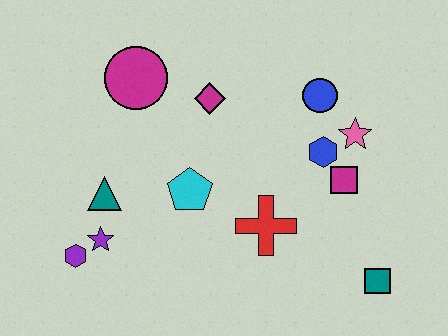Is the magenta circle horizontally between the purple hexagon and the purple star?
No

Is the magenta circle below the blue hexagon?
No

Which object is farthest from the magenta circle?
The teal square is farthest from the magenta circle.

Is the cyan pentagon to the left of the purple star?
No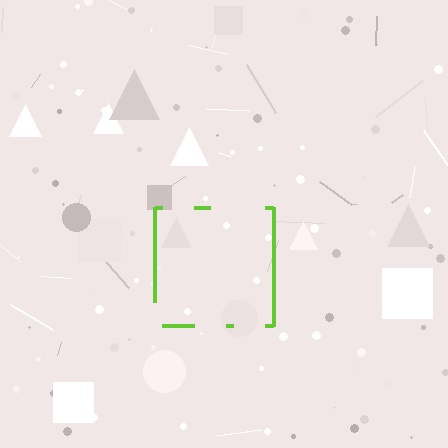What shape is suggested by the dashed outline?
The dashed outline suggests a square.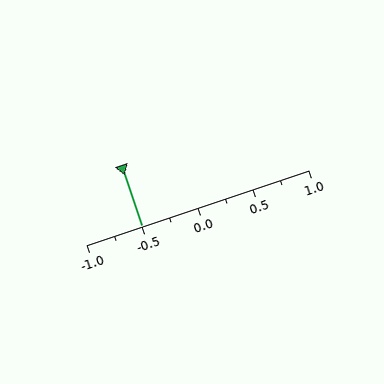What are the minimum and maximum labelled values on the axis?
The axis runs from -1.0 to 1.0.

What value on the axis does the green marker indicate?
The marker indicates approximately -0.5.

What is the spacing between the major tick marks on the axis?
The major ticks are spaced 0.5 apart.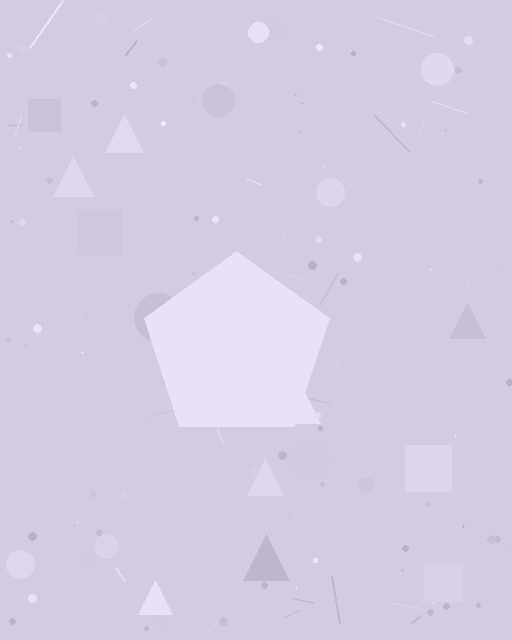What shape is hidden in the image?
A pentagon is hidden in the image.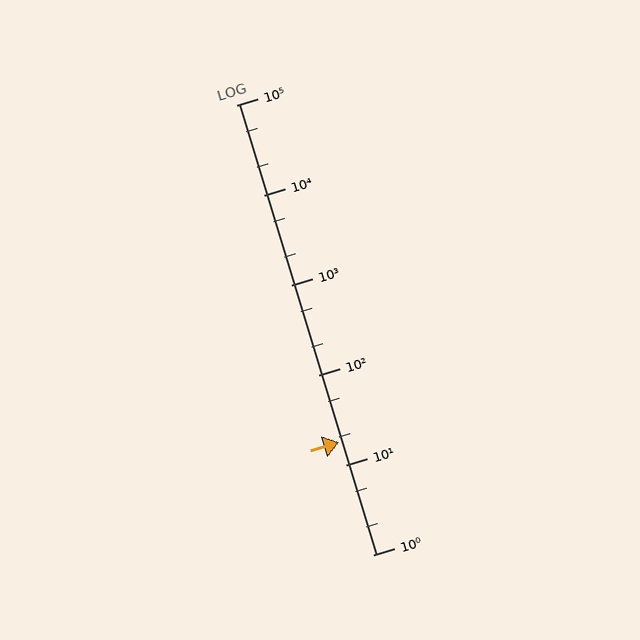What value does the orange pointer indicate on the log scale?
The pointer indicates approximately 18.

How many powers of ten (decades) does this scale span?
The scale spans 5 decades, from 1 to 100000.